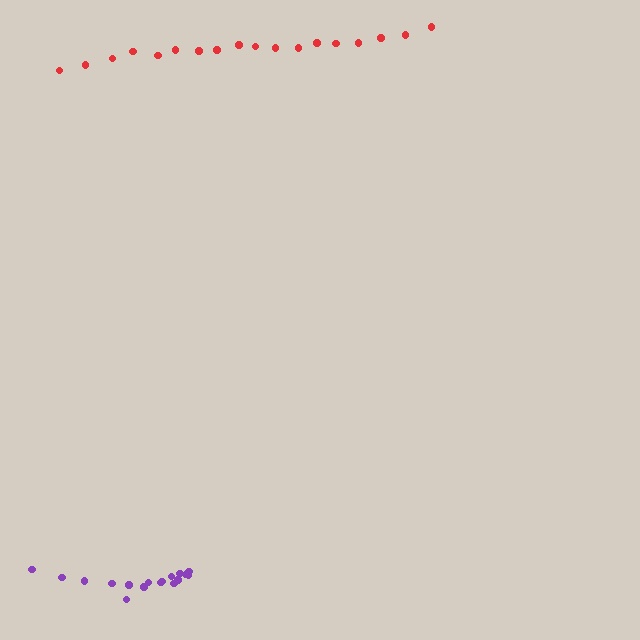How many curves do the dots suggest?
There are 2 distinct paths.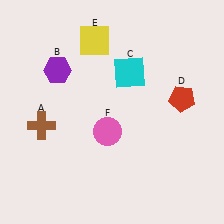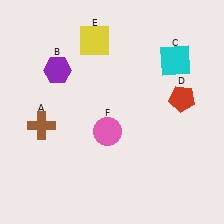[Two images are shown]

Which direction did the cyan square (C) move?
The cyan square (C) moved right.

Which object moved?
The cyan square (C) moved right.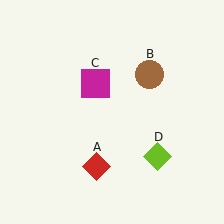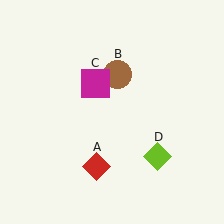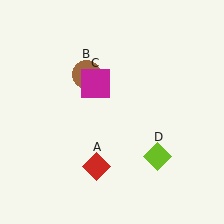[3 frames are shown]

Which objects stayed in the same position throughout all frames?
Red diamond (object A) and magenta square (object C) and lime diamond (object D) remained stationary.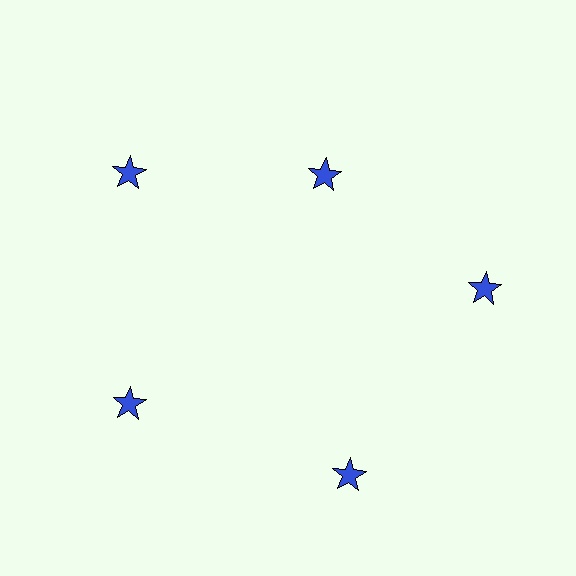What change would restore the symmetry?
The symmetry would be restored by moving it outward, back onto the ring so that all 5 stars sit at equal angles and equal distance from the center.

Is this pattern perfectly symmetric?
No. The 5 blue stars are arranged in a ring, but one element near the 1 o'clock position is pulled inward toward the center, breaking the 5-fold rotational symmetry.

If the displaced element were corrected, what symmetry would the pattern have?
It would have 5-fold rotational symmetry — the pattern would map onto itself every 72 degrees.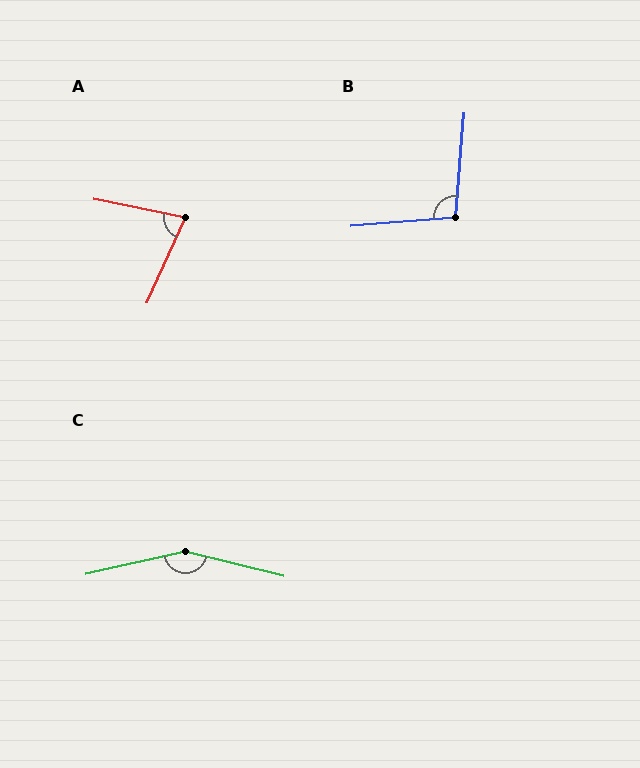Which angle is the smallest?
A, at approximately 77 degrees.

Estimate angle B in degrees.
Approximately 100 degrees.